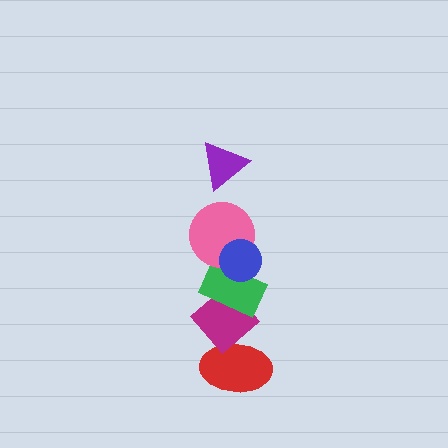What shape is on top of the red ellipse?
The magenta diamond is on top of the red ellipse.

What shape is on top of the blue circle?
The purple triangle is on top of the blue circle.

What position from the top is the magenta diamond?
The magenta diamond is 5th from the top.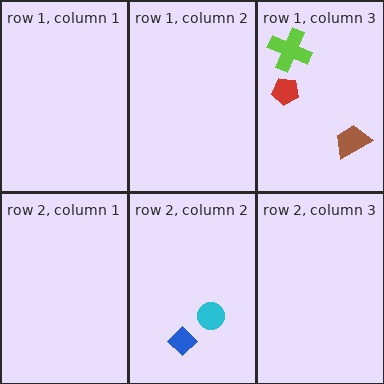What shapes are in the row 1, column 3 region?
The red pentagon, the brown trapezoid, the lime cross.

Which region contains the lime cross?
The row 1, column 3 region.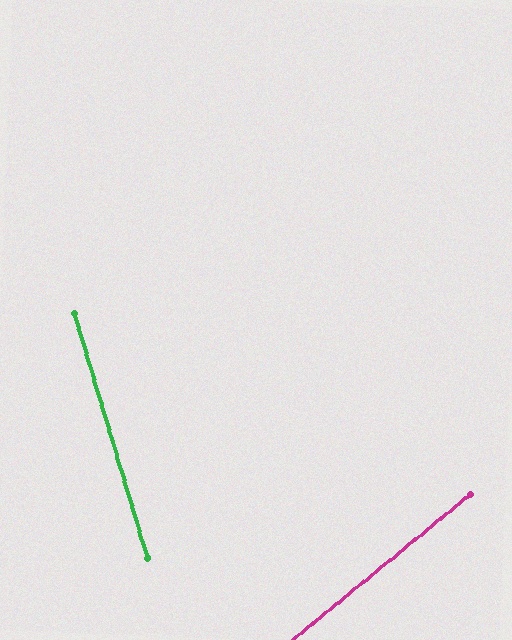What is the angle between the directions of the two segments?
Approximately 67 degrees.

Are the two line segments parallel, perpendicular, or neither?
Neither parallel nor perpendicular — they differ by about 67°.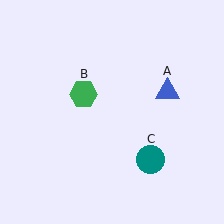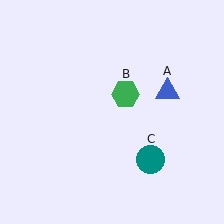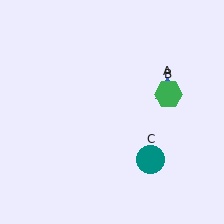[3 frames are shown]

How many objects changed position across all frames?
1 object changed position: green hexagon (object B).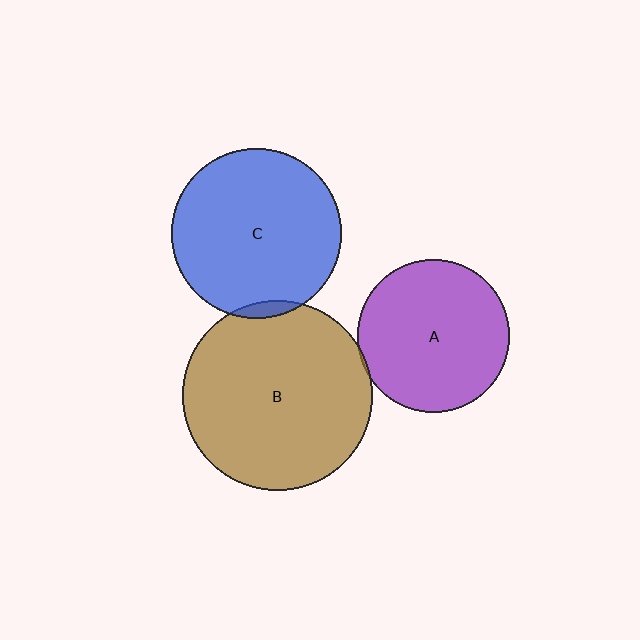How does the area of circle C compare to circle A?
Approximately 1.3 times.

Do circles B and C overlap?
Yes.